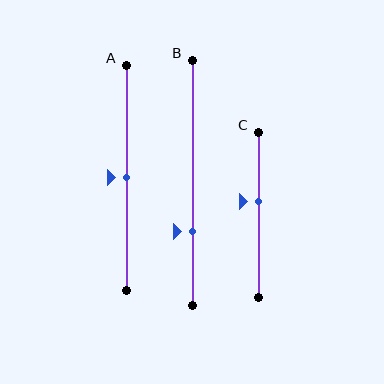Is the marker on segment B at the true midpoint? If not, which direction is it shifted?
No, the marker on segment B is shifted downward by about 20% of the segment length.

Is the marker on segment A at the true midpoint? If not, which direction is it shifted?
Yes, the marker on segment A is at the true midpoint.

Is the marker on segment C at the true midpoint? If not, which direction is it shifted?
No, the marker on segment C is shifted upward by about 8% of the segment length.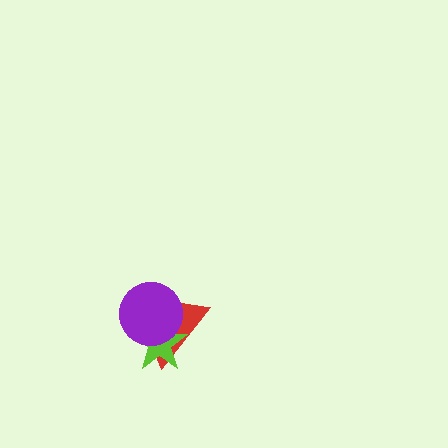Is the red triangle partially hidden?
Yes, it is partially covered by another shape.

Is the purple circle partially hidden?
No, no other shape covers it.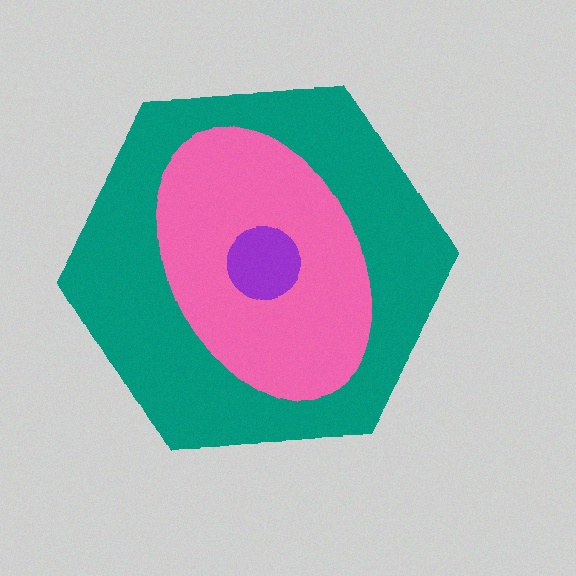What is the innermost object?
The purple circle.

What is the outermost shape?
The teal hexagon.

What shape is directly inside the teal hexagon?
The pink ellipse.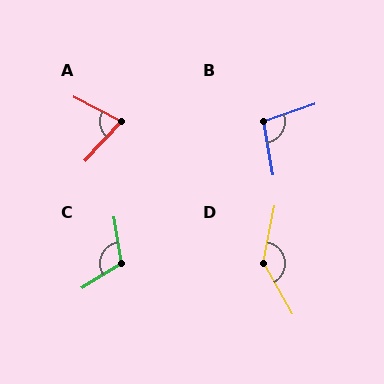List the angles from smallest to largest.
A (75°), B (99°), C (114°), D (139°).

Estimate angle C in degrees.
Approximately 114 degrees.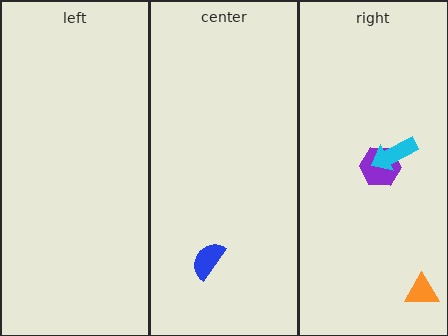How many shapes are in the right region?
3.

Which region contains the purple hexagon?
The right region.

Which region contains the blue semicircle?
The center region.